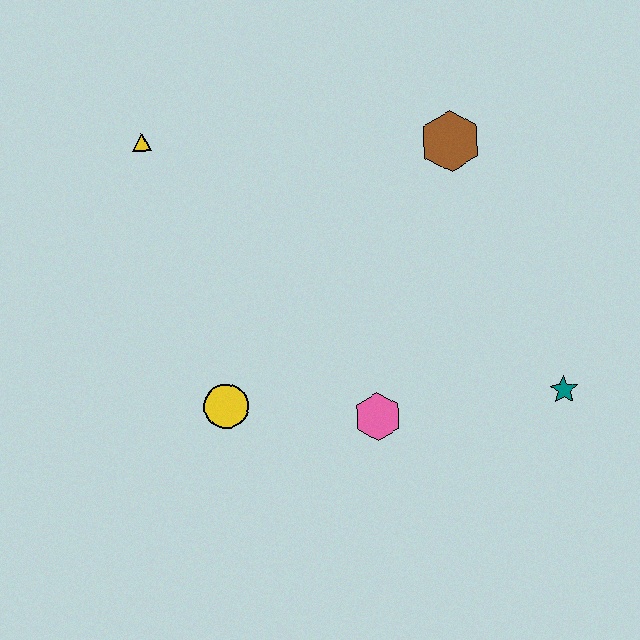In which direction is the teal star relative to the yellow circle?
The teal star is to the right of the yellow circle.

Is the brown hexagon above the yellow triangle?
No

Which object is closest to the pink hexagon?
The yellow circle is closest to the pink hexagon.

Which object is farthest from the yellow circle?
The brown hexagon is farthest from the yellow circle.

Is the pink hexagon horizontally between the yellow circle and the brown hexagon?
Yes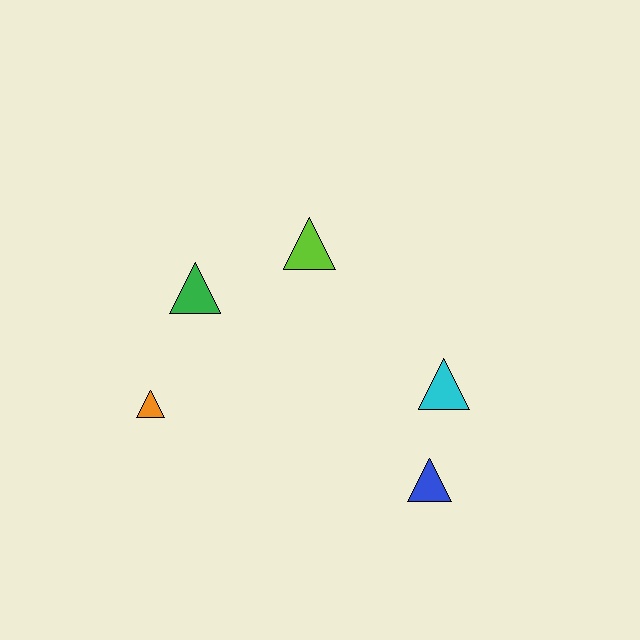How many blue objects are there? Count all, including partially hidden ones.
There is 1 blue object.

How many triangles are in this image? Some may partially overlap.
There are 5 triangles.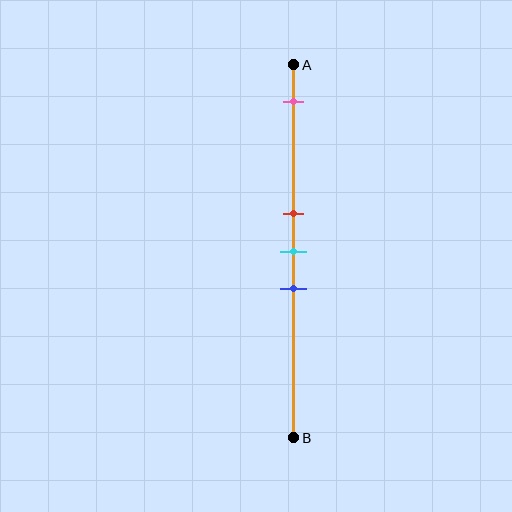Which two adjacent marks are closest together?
The red and cyan marks are the closest adjacent pair.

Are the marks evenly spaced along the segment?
No, the marks are not evenly spaced.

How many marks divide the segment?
There are 4 marks dividing the segment.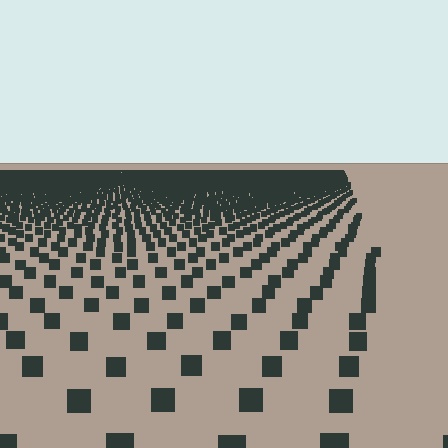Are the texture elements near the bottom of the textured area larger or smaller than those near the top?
Larger. Near the bottom, elements are closer to the viewer and appear at a bigger on-screen size.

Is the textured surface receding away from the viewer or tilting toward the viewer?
The surface is receding away from the viewer. Texture elements get smaller and denser toward the top.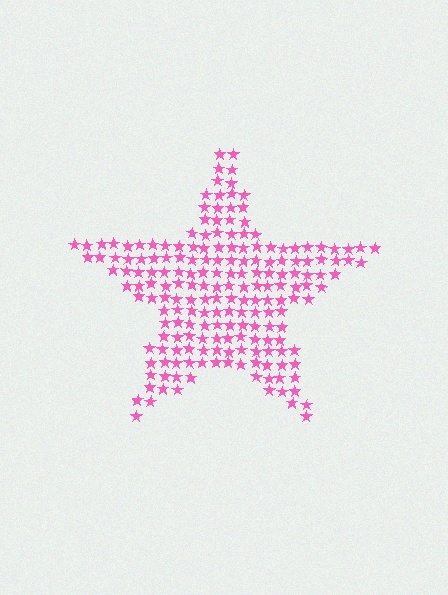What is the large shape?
The large shape is a star.